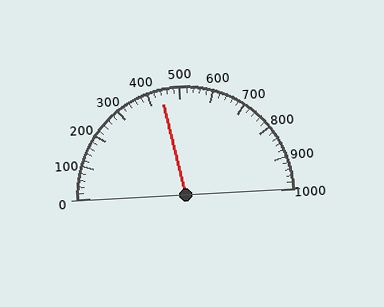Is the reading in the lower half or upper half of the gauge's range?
The reading is in the lower half of the range (0 to 1000).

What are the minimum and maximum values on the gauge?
The gauge ranges from 0 to 1000.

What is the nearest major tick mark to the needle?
The nearest major tick mark is 400.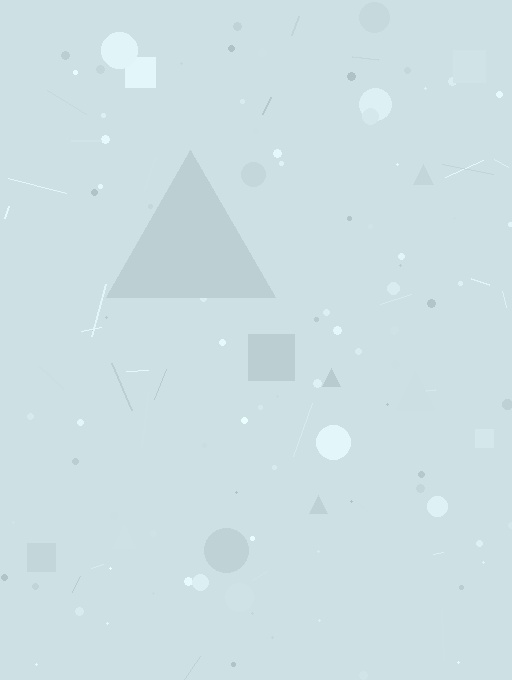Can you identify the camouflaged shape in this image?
The camouflaged shape is a triangle.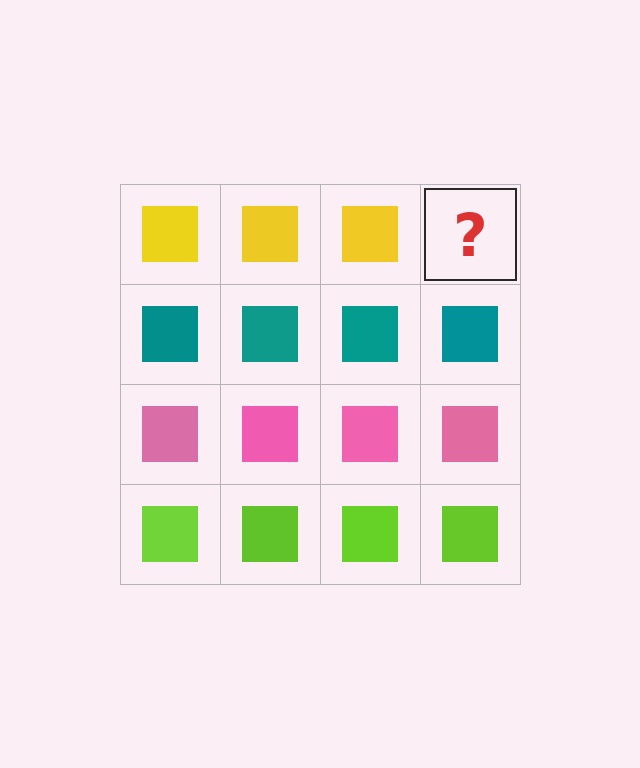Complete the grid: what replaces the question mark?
The question mark should be replaced with a yellow square.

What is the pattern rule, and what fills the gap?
The rule is that each row has a consistent color. The gap should be filled with a yellow square.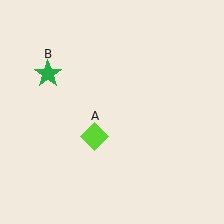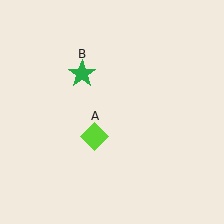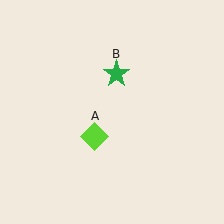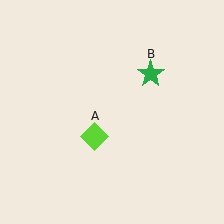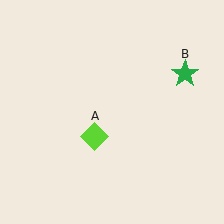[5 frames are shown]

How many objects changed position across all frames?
1 object changed position: green star (object B).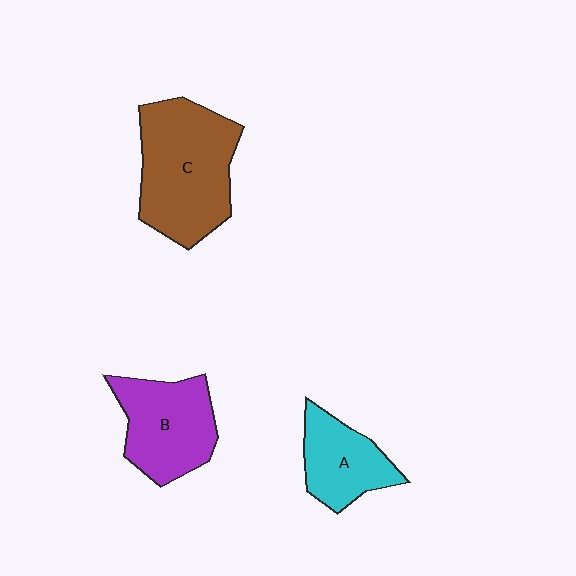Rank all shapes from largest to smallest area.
From largest to smallest: C (brown), B (purple), A (cyan).